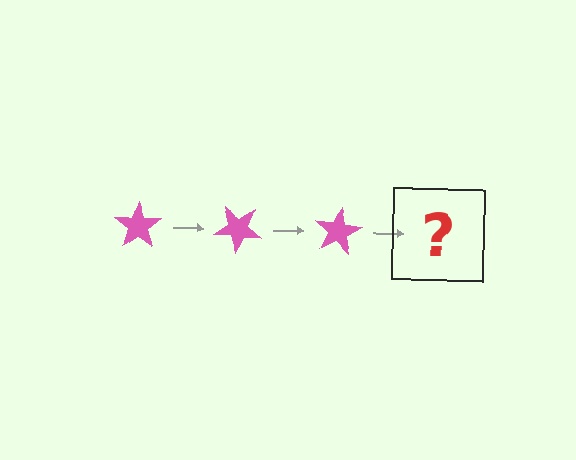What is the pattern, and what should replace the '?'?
The pattern is that the star rotates 40 degrees each step. The '?' should be a pink star rotated 120 degrees.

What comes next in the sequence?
The next element should be a pink star rotated 120 degrees.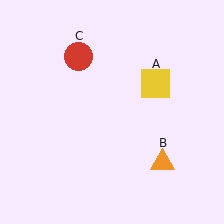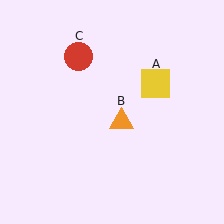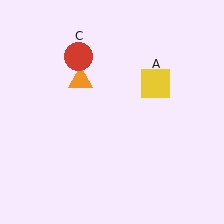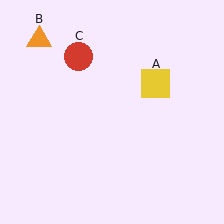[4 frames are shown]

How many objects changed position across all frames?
1 object changed position: orange triangle (object B).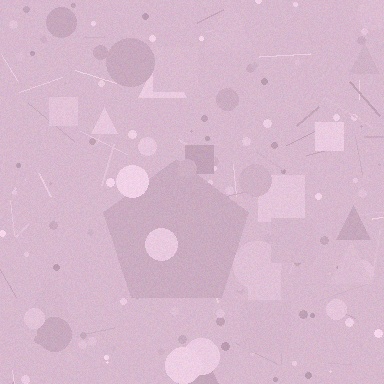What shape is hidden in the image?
A pentagon is hidden in the image.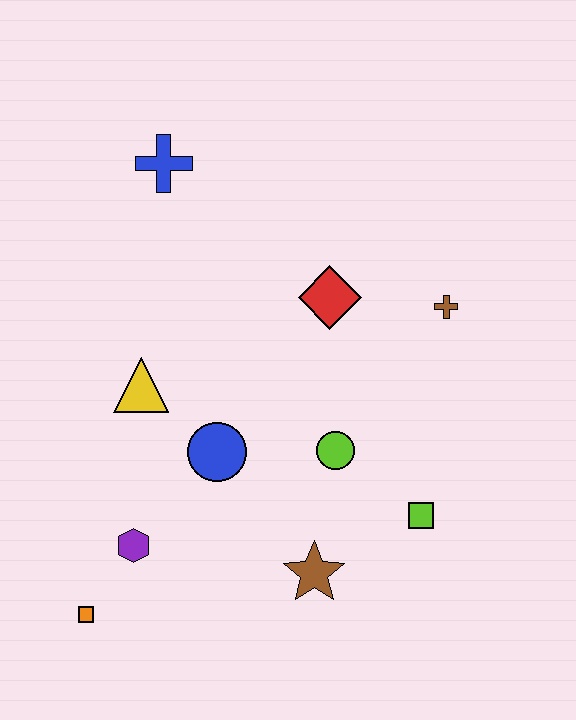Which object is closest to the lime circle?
The lime square is closest to the lime circle.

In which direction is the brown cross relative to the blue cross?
The brown cross is to the right of the blue cross.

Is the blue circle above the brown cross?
No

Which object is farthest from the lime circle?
The blue cross is farthest from the lime circle.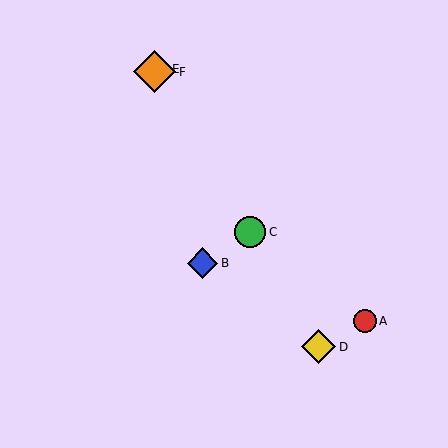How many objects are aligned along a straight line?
4 objects (C, D, E, F) are aligned along a straight line.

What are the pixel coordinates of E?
Object E is at (153, 69).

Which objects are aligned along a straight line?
Objects C, D, E, F are aligned along a straight line.